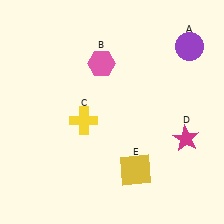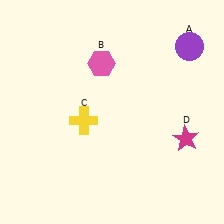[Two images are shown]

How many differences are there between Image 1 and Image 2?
There is 1 difference between the two images.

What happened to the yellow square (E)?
The yellow square (E) was removed in Image 2. It was in the bottom-right area of Image 1.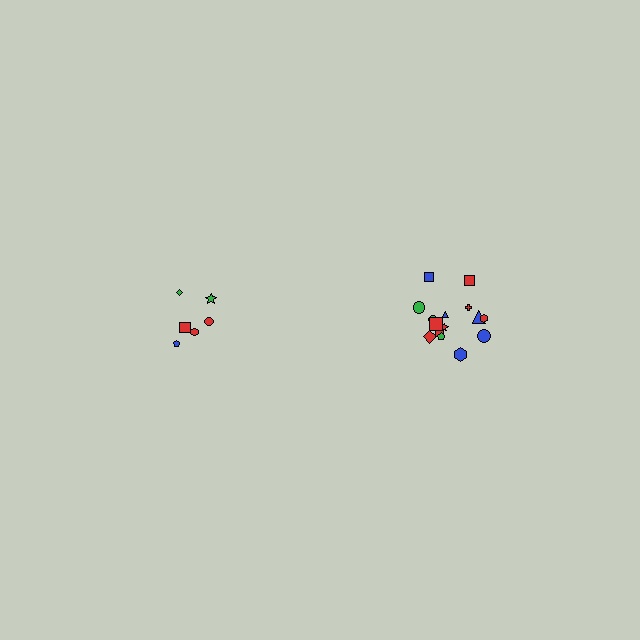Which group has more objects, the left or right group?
The right group.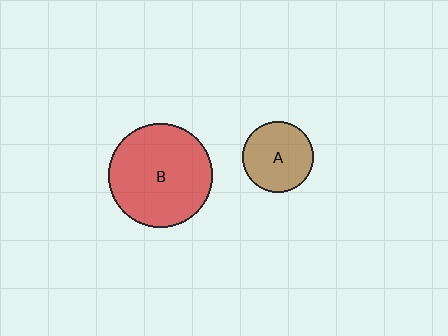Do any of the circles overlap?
No, none of the circles overlap.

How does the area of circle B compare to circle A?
Approximately 2.2 times.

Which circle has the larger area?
Circle B (red).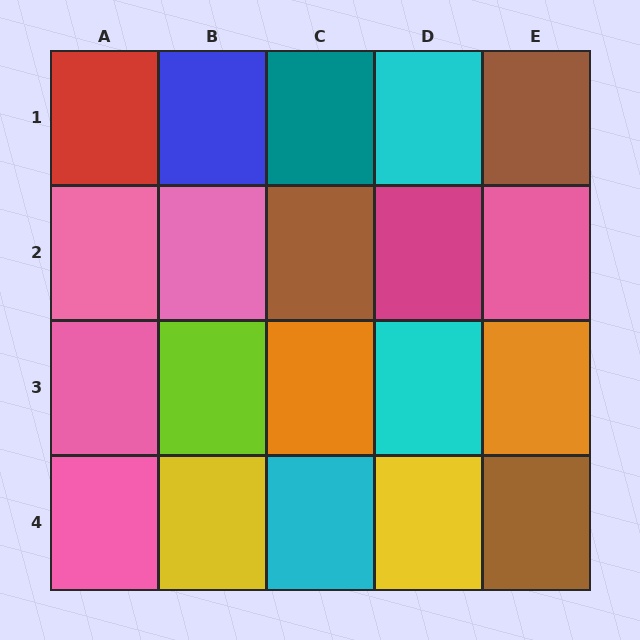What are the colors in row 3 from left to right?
Pink, lime, orange, cyan, orange.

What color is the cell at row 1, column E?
Brown.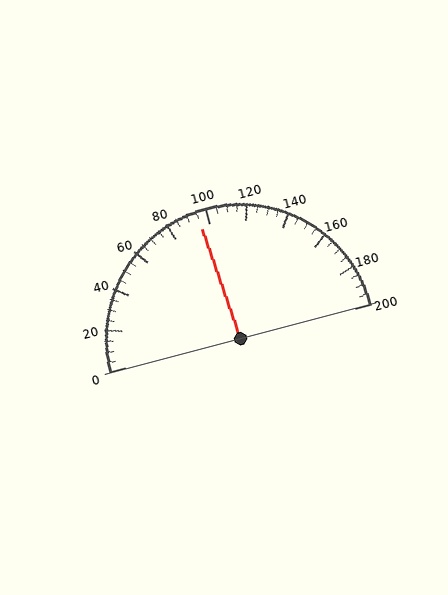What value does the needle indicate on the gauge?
The needle indicates approximately 95.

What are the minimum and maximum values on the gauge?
The gauge ranges from 0 to 200.